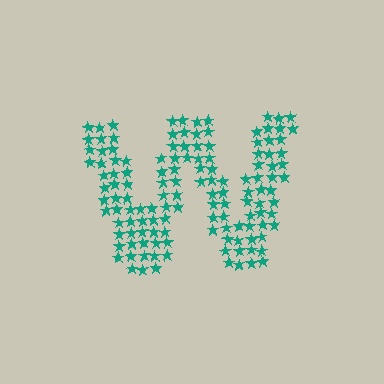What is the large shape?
The large shape is the letter W.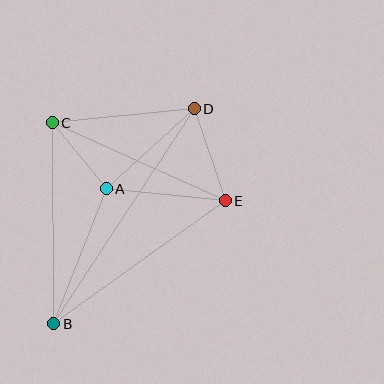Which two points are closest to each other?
Points A and C are closest to each other.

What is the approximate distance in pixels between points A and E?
The distance between A and E is approximately 120 pixels.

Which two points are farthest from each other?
Points B and D are farthest from each other.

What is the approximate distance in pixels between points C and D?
The distance between C and D is approximately 143 pixels.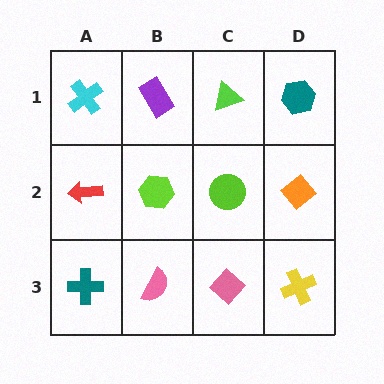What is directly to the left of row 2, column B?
A red arrow.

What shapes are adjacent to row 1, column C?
A lime circle (row 2, column C), a purple rectangle (row 1, column B), a teal hexagon (row 1, column D).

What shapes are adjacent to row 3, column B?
A lime hexagon (row 2, column B), a teal cross (row 3, column A), a pink diamond (row 3, column C).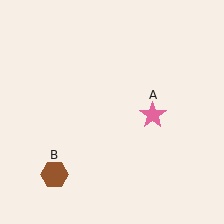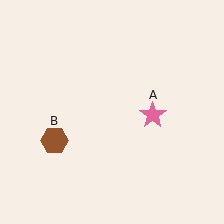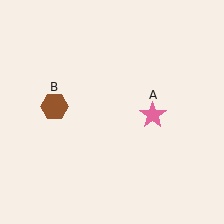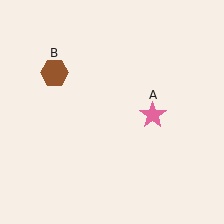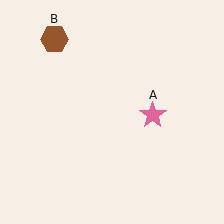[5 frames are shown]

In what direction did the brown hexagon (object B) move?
The brown hexagon (object B) moved up.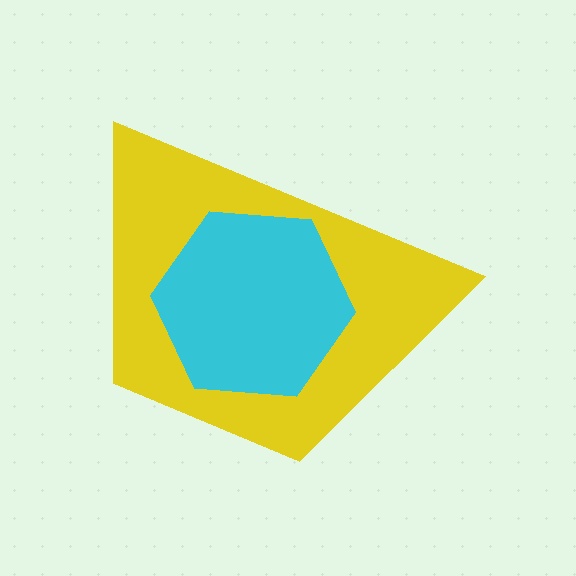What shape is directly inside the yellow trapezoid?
The cyan hexagon.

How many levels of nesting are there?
2.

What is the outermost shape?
The yellow trapezoid.